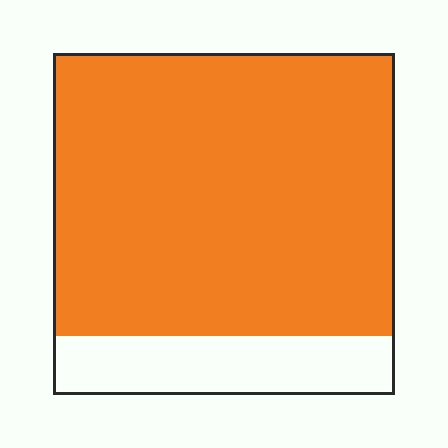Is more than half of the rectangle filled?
Yes.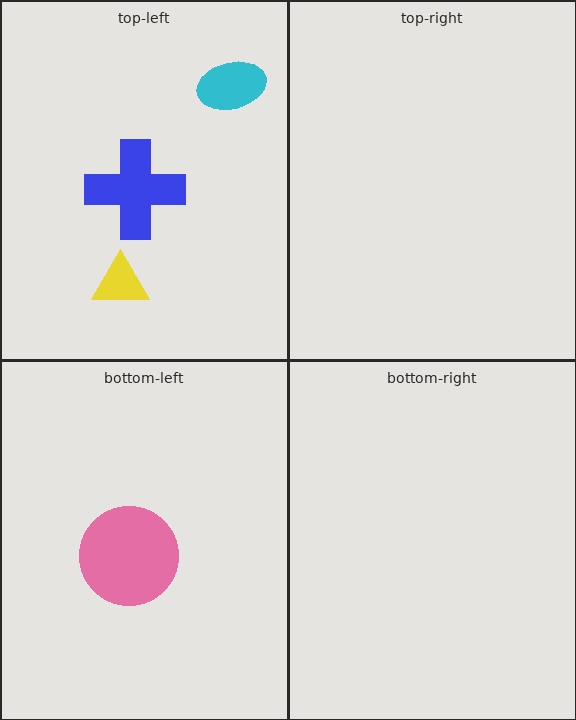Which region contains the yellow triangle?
The top-left region.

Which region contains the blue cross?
The top-left region.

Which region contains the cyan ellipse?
The top-left region.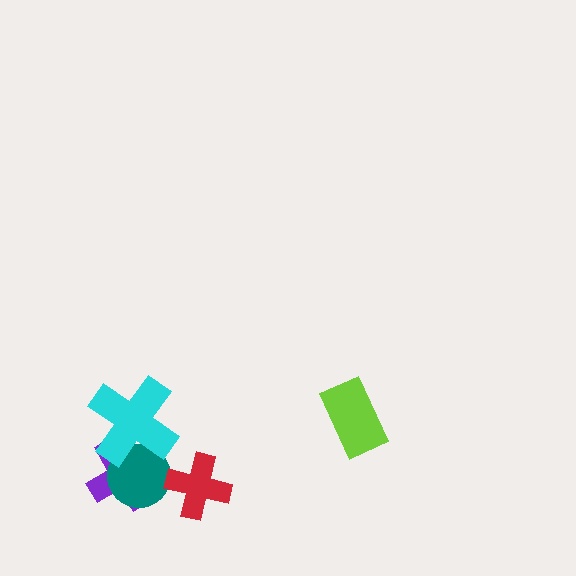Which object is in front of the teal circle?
The cyan cross is in front of the teal circle.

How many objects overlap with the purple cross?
2 objects overlap with the purple cross.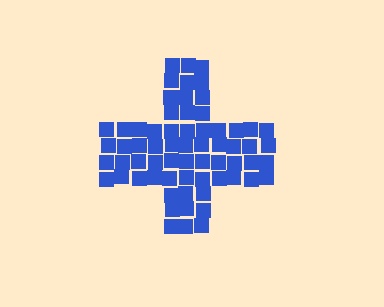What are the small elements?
The small elements are squares.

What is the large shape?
The large shape is a cross.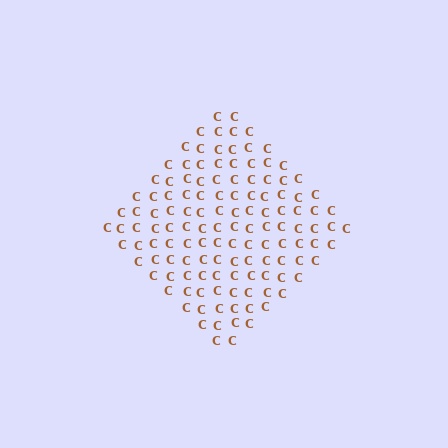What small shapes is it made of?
It is made of small letter C's.